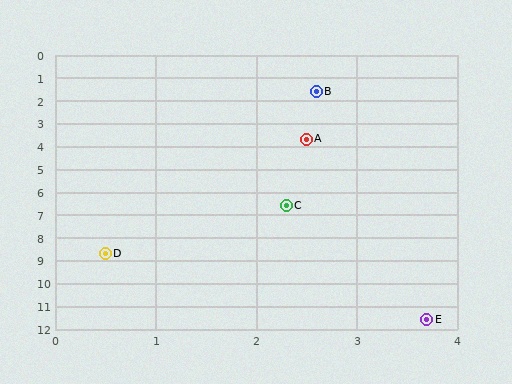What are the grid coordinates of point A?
Point A is at approximately (2.5, 3.7).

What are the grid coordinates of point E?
Point E is at approximately (3.7, 11.6).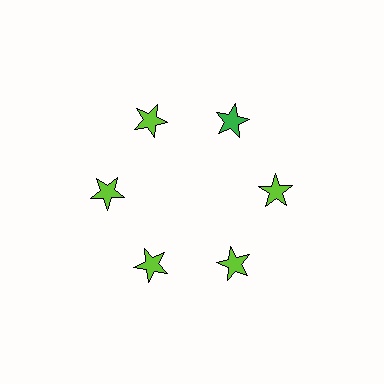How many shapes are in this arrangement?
There are 6 shapes arranged in a ring pattern.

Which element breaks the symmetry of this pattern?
The green star at roughly the 1 o'clock position breaks the symmetry. All other shapes are lime stars.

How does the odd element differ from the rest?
It has a different color: green instead of lime.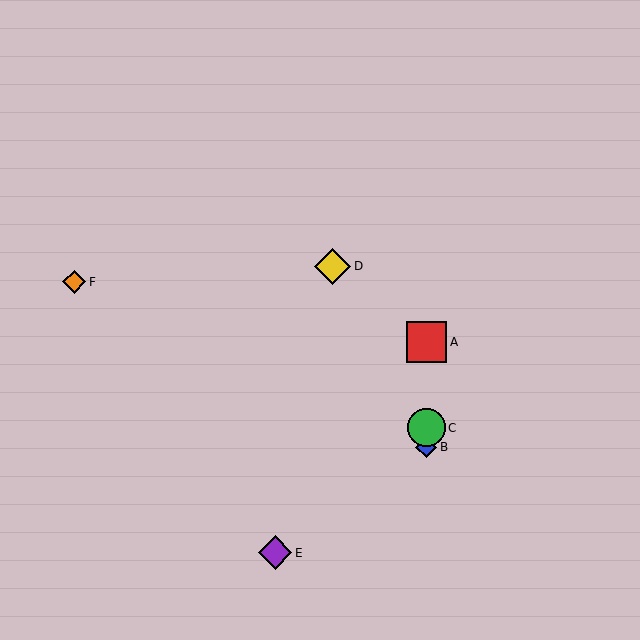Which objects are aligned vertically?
Objects A, B, C are aligned vertically.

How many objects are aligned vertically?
3 objects (A, B, C) are aligned vertically.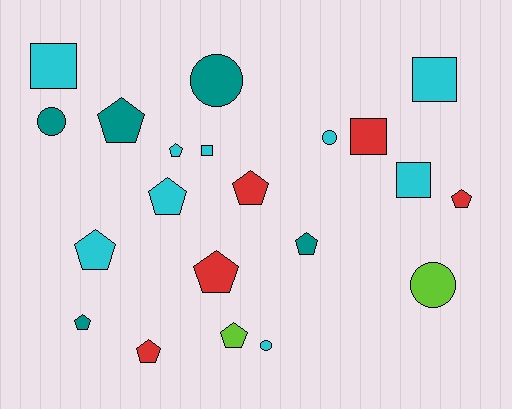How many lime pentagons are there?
There is 1 lime pentagon.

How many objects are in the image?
There are 21 objects.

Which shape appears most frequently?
Pentagon, with 11 objects.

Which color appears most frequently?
Cyan, with 9 objects.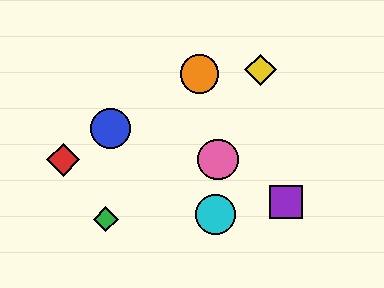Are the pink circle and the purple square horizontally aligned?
No, the pink circle is at y≈160 and the purple square is at y≈202.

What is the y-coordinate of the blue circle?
The blue circle is at y≈128.